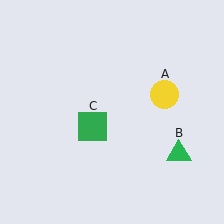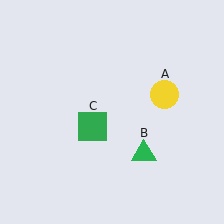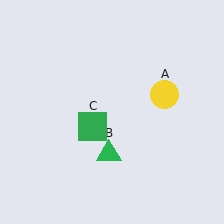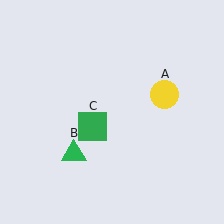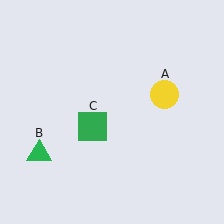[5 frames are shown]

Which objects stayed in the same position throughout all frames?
Yellow circle (object A) and green square (object C) remained stationary.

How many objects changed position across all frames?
1 object changed position: green triangle (object B).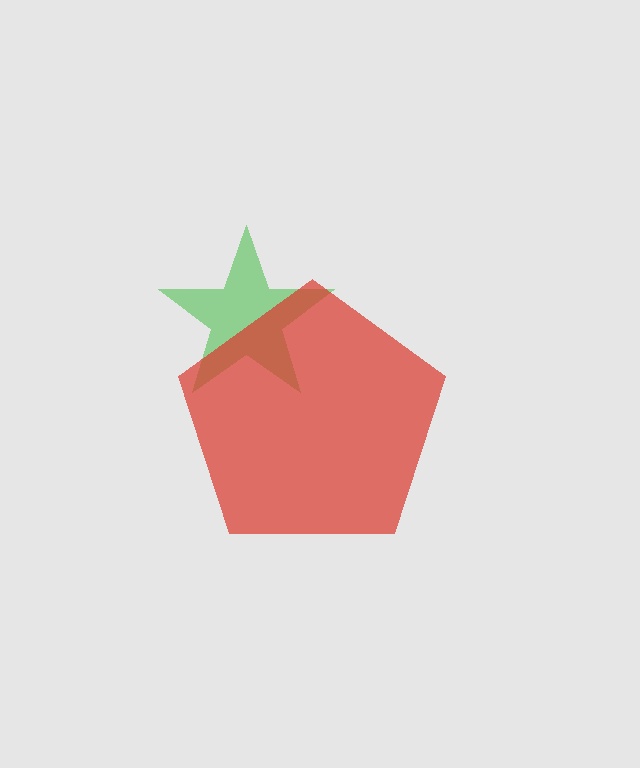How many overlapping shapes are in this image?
There are 2 overlapping shapes in the image.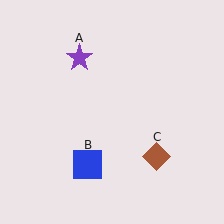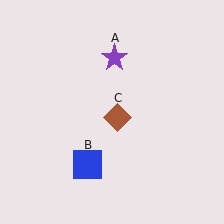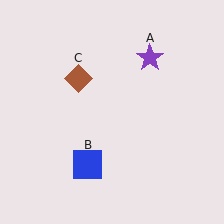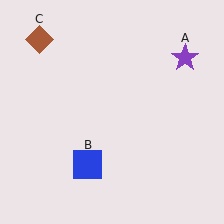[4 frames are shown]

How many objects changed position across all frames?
2 objects changed position: purple star (object A), brown diamond (object C).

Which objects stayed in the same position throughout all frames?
Blue square (object B) remained stationary.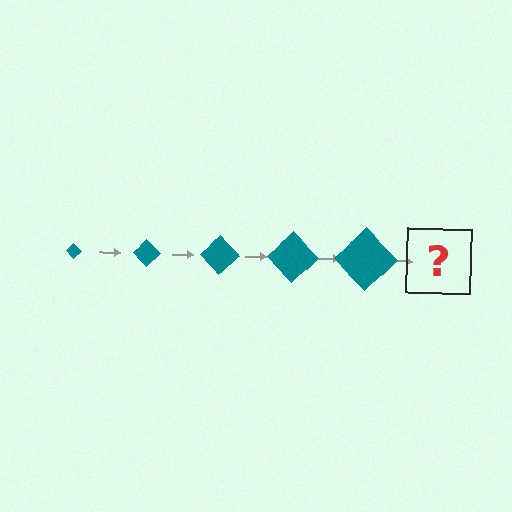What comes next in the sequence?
The next element should be a teal diamond, larger than the previous one.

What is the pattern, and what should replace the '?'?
The pattern is that the diamond gets progressively larger each step. The '?' should be a teal diamond, larger than the previous one.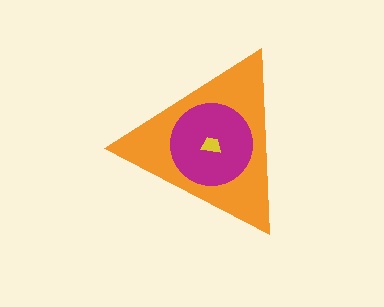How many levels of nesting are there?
3.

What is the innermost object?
The yellow trapezoid.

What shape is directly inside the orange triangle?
The magenta circle.